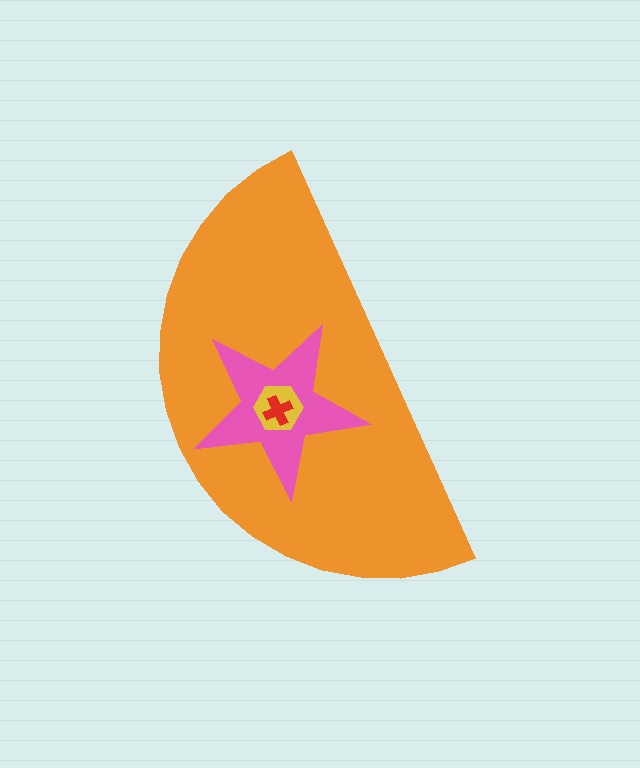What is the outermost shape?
The orange semicircle.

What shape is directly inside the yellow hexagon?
The red cross.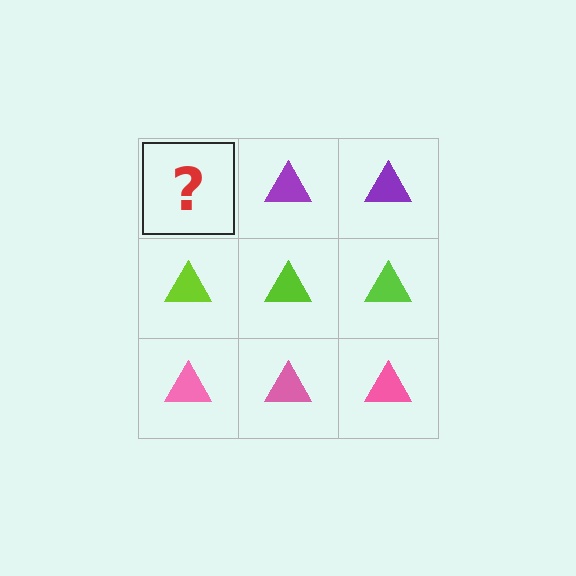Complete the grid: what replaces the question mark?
The question mark should be replaced with a purple triangle.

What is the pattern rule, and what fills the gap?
The rule is that each row has a consistent color. The gap should be filled with a purple triangle.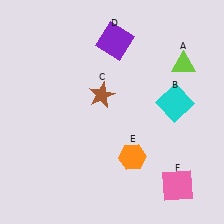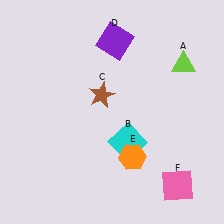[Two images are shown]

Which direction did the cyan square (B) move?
The cyan square (B) moved left.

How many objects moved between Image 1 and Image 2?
1 object moved between the two images.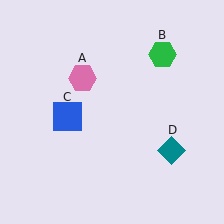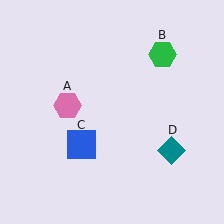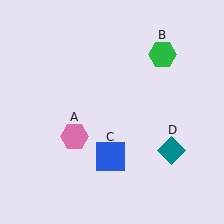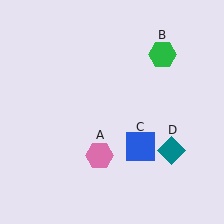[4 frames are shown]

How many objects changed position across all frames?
2 objects changed position: pink hexagon (object A), blue square (object C).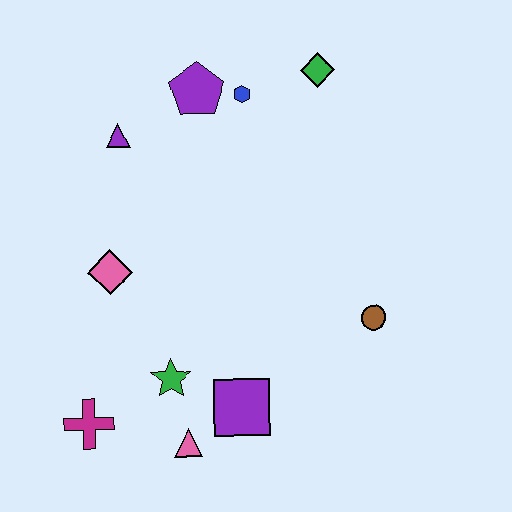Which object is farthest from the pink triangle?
The green diamond is farthest from the pink triangle.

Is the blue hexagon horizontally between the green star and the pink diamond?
No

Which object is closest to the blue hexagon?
The purple pentagon is closest to the blue hexagon.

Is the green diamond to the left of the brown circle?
Yes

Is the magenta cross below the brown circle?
Yes